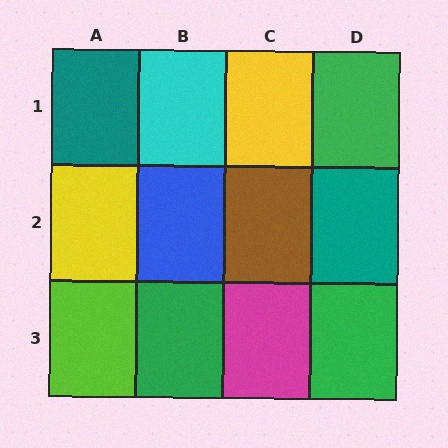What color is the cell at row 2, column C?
Brown.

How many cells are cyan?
1 cell is cyan.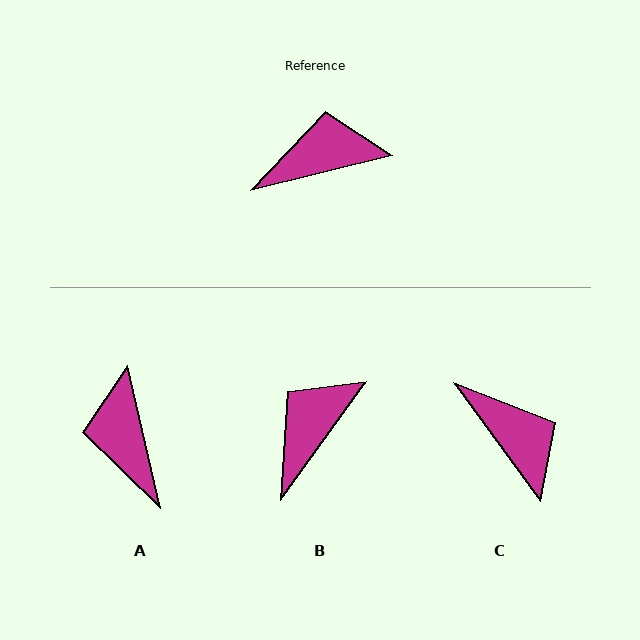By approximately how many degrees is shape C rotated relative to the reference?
Approximately 68 degrees clockwise.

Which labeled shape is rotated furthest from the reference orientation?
A, about 89 degrees away.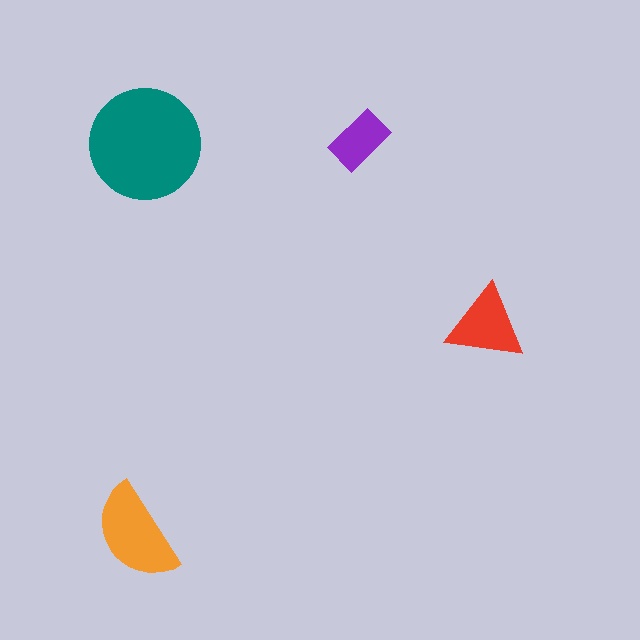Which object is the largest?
The teal circle.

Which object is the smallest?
The purple rectangle.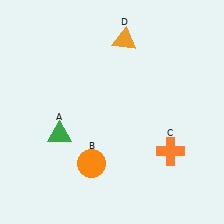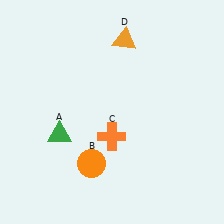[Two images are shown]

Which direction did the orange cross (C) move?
The orange cross (C) moved left.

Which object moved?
The orange cross (C) moved left.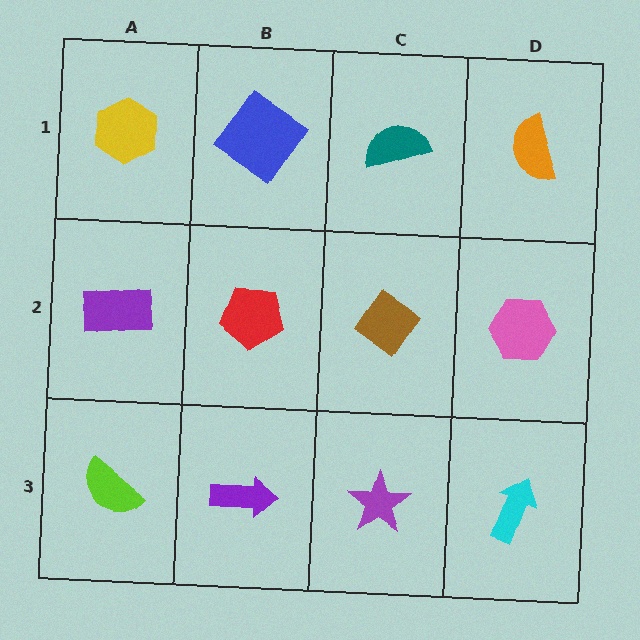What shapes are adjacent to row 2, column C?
A teal semicircle (row 1, column C), a purple star (row 3, column C), a red pentagon (row 2, column B), a pink hexagon (row 2, column D).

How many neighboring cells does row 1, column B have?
3.